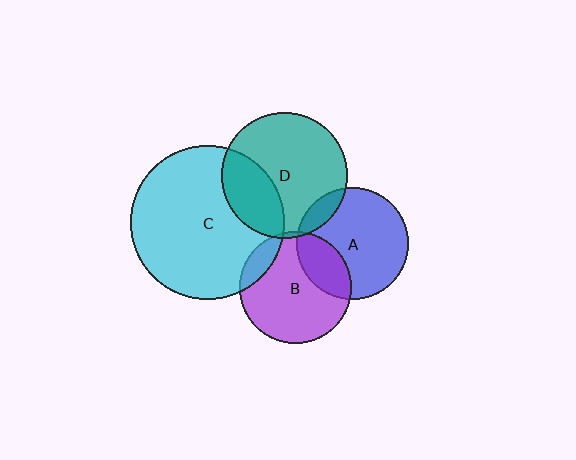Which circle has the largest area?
Circle C (cyan).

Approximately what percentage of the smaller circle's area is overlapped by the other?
Approximately 30%.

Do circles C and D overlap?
Yes.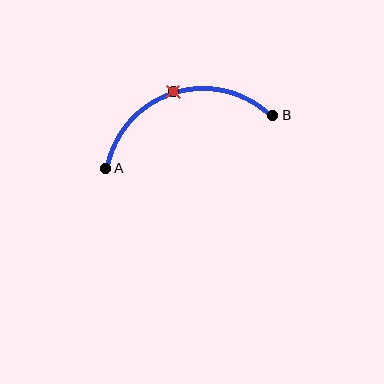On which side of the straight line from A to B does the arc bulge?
The arc bulges above the straight line connecting A and B.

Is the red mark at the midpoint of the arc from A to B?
Yes. The red mark lies on the arc at equal arc-length from both A and B — it is the arc midpoint.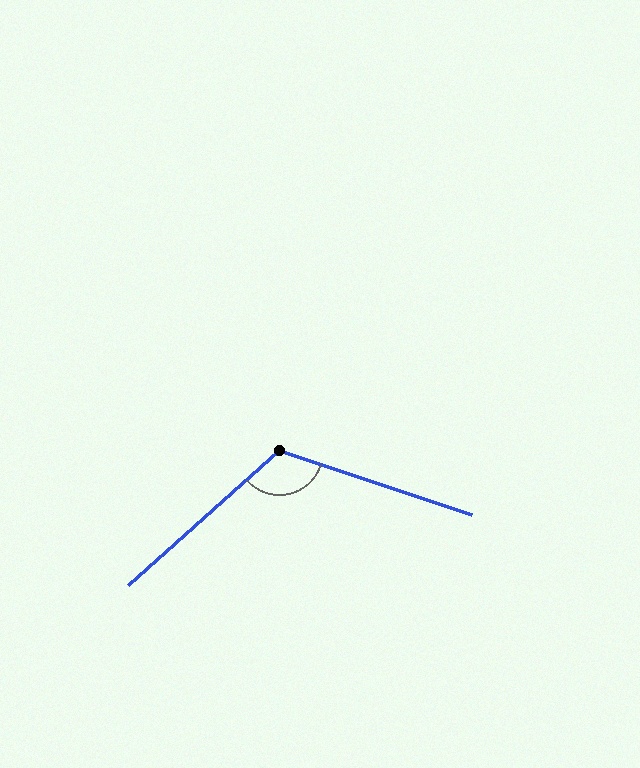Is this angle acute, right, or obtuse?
It is obtuse.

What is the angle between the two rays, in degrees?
Approximately 120 degrees.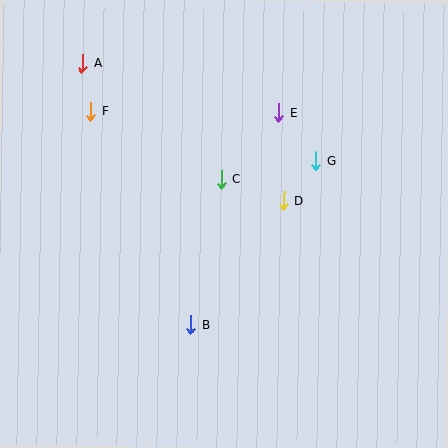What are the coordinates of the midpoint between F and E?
The midpoint between F and E is at (184, 112).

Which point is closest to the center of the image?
Point C at (221, 179) is closest to the center.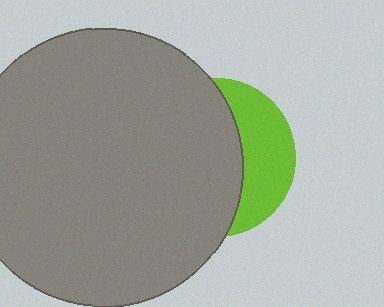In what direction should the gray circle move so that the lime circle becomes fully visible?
The gray circle should move left. That is the shortest direction to clear the overlap and leave the lime circle fully visible.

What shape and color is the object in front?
The object in front is a gray circle.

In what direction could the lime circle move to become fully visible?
The lime circle could move right. That would shift it out from behind the gray circle entirely.